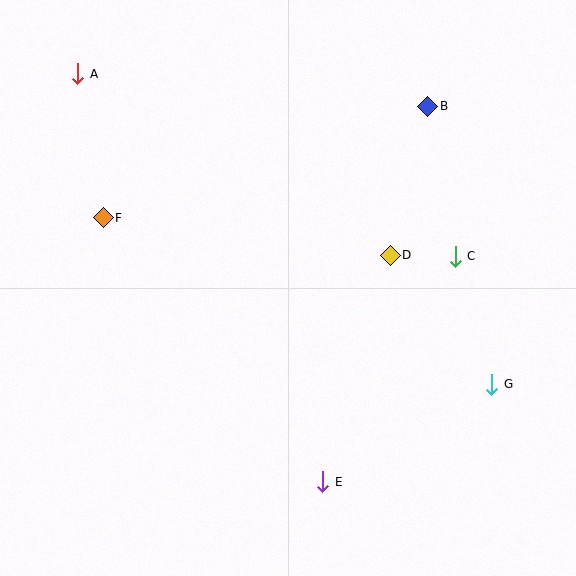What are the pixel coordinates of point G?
Point G is at (492, 384).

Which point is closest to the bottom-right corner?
Point G is closest to the bottom-right corner.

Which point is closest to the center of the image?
Point D at (390, 255) is closest to the center.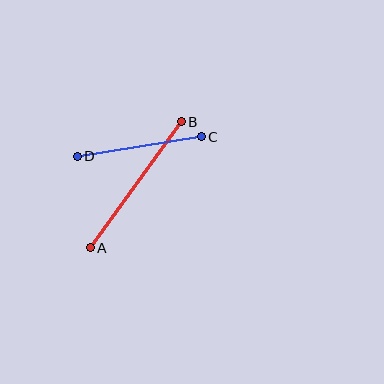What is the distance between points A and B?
The distance is approximately 155 pixels.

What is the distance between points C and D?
The distance is approximately 125 pixels.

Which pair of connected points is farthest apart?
Points A and B are farthest apart.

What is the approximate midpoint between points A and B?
The midpoint is at approximately (136, 185) pixels.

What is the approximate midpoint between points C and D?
The midpoint is at approximately (139, 147) pixels.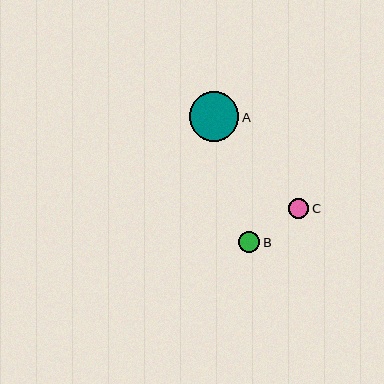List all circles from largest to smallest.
From largest to smallest: A, B, C.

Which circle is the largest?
Circle A is the largest with a size of approximately 49 pixels.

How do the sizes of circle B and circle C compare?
Circle B and circle C are approximately the same size.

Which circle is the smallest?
Circle C is the smallest with a size of approximately 20 pixels.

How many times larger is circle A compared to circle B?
Circle A is approximately 2.3 times the size of circle B.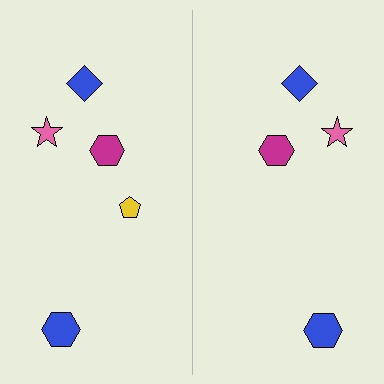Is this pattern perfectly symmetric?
No, the pattern is not perfectly symmetric. A yellow pentagon is missing from the right side.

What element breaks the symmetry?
A yellow pentagon is missing from the right side.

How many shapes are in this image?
There are 9 shapes in this image.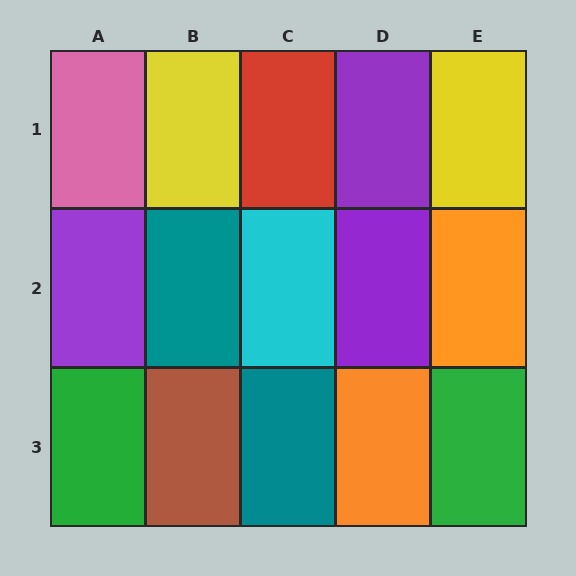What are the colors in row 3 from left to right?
Green, brown, teal, orange, green.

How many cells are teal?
2 cells are teal.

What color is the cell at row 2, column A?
Purple.